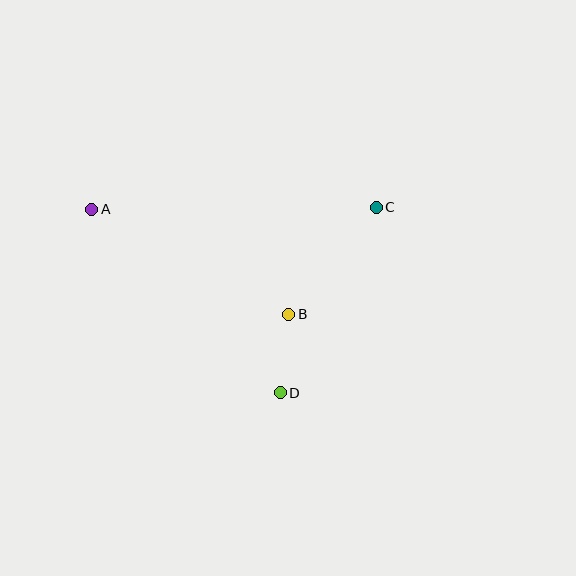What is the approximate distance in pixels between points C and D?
The distance between C and D is approximately 209 pixels.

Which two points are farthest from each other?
Points A and C are farthest from each other.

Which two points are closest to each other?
Points B and D are closest to each other.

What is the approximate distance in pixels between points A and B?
The distance between A and B is approximately 223 pixels.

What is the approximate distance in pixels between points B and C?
The distance between B and C is approximately 138 pixels.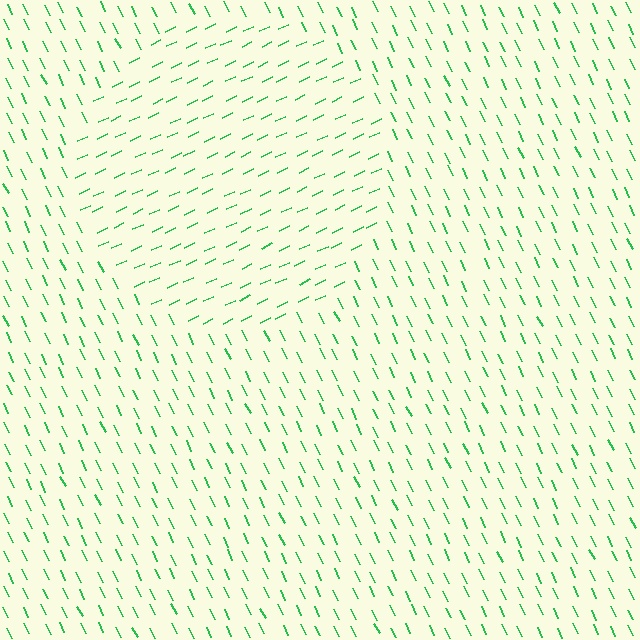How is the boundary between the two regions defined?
The boundary is defined purely by a change in line orientation (approximately 90 degrees difference). All lines are the same color and thickness.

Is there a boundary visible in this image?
Yes, there is a texture boundary formed by a change in line orientation.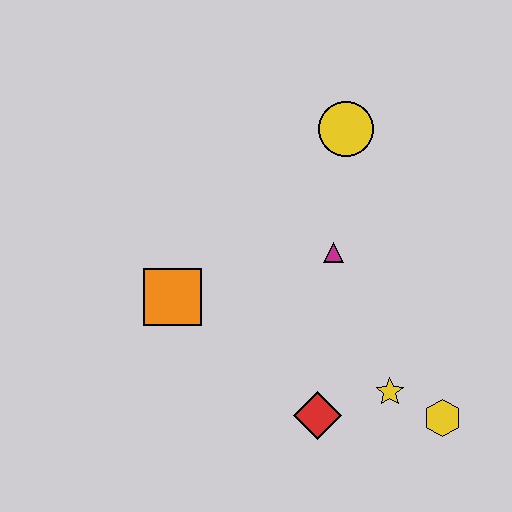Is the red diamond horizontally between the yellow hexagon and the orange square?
Yes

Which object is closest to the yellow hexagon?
The yellow star is closest to the yellow hexagon.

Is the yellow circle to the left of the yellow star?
Yes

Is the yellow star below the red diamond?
No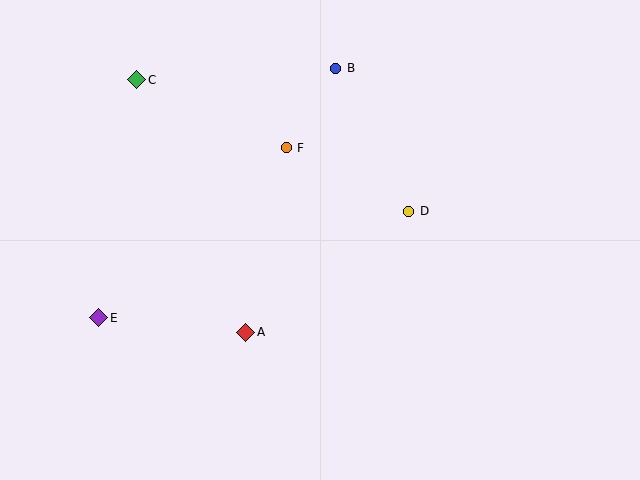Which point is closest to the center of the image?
Point D at (409, 211) is closest to the center.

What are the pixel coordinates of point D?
Point D is at (409, 211).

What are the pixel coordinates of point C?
Point C is at (137, 80).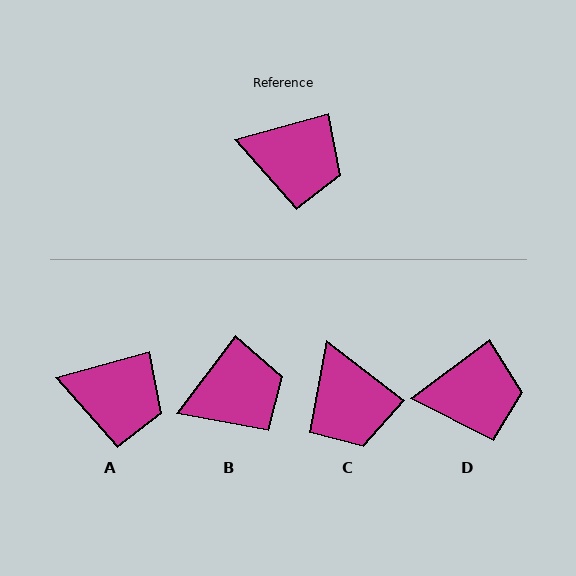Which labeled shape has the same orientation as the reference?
A.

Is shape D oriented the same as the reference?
No, it is off by about 21 degrees.